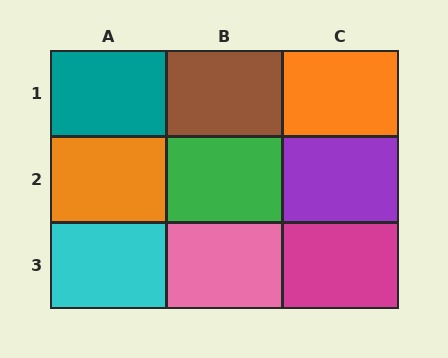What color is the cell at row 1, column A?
Teal.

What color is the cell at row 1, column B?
Brown.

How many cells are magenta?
1 cell is magenta.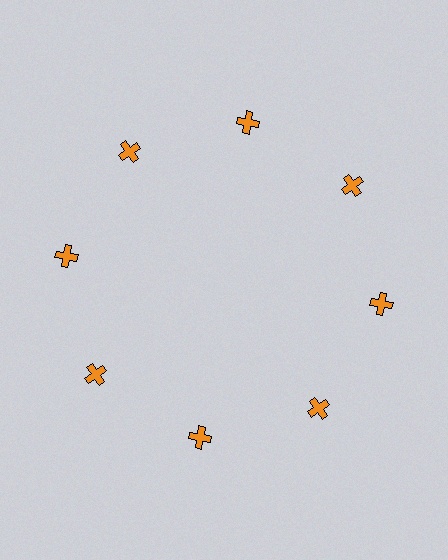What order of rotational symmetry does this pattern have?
This pattern has 8-fold rotational symmetry.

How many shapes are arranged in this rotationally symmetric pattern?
There are 8 shapes, arranged in 8 groups of 1.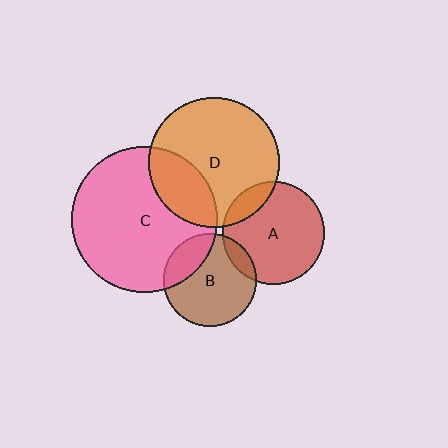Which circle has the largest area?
Circle C (pink).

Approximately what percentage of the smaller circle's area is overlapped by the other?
Approximately 25%.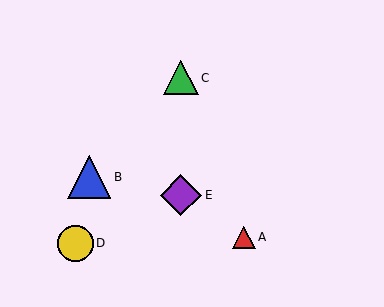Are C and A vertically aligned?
No, C is at x≈181 and A is at x≈244.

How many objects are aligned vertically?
2 objects (C, E) are aligned vertically.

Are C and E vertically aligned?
Yes, both are at x≈181.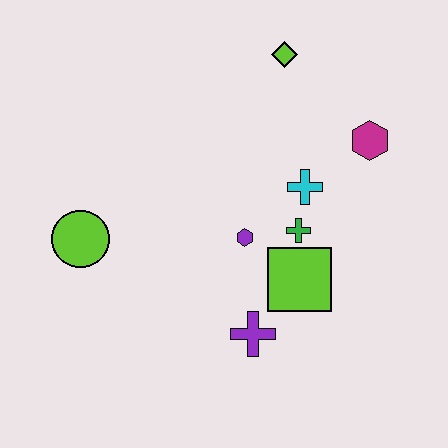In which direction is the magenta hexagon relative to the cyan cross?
The magenta hexagon is to the right of the cyan cross.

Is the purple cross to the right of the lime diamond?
No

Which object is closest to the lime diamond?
The magenta hexagon is closest to the lime diamond.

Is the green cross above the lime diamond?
No